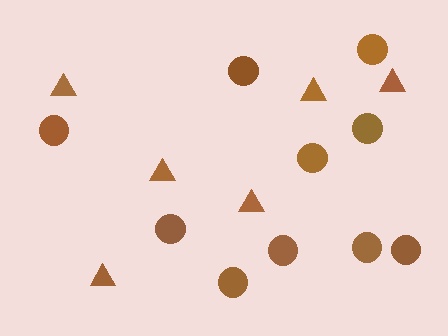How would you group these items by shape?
There are 2 groups: one group of circles (10) and one group of triangles (6).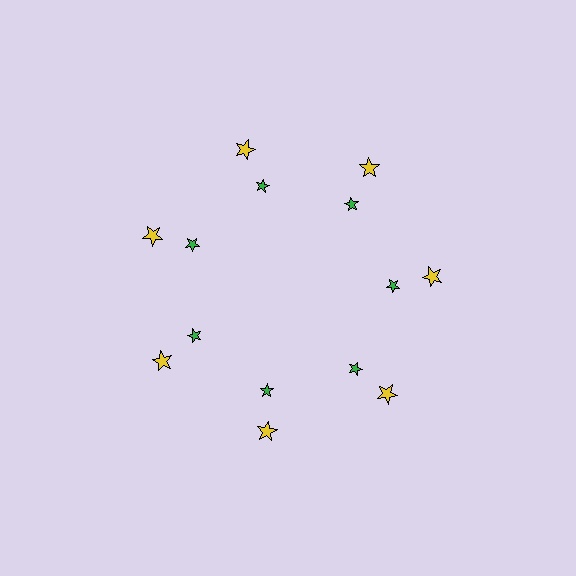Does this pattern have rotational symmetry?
Yes, this pattern has 7-fold rotational symmetry. It looks the same after rotating 51 degrees around the center.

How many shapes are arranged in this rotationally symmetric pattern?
There are 14 shapes, arranged in 7 groups of 2.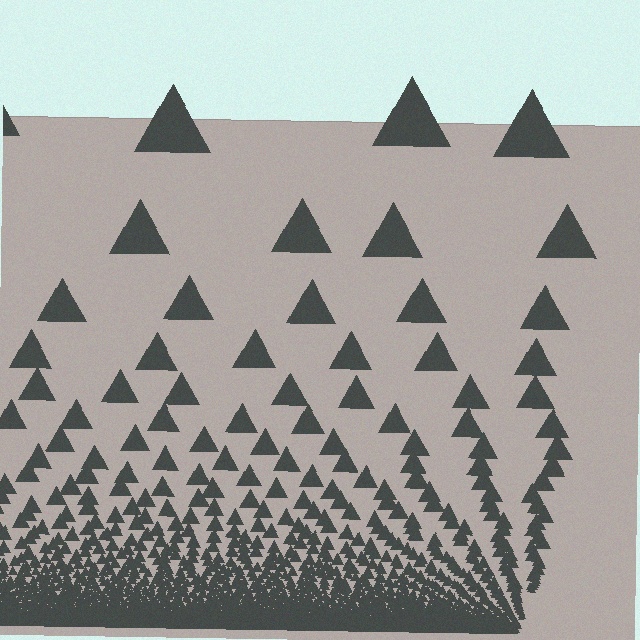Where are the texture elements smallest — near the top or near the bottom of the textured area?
Near the bottom.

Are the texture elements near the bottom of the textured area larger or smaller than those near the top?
Smaller. The gradient is inverted — elements near the bottom are smaller and denser.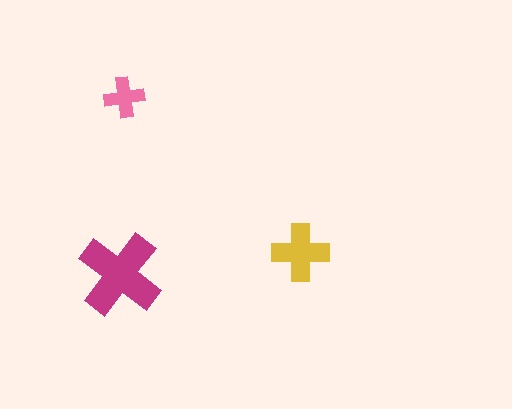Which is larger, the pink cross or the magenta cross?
The magenta one.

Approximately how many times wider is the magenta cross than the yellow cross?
About 1.5 times wider.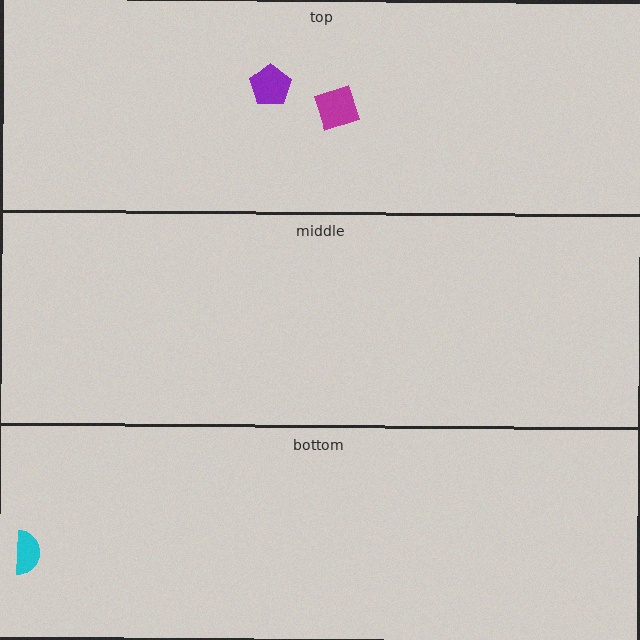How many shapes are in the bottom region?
1.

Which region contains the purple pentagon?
The top region.